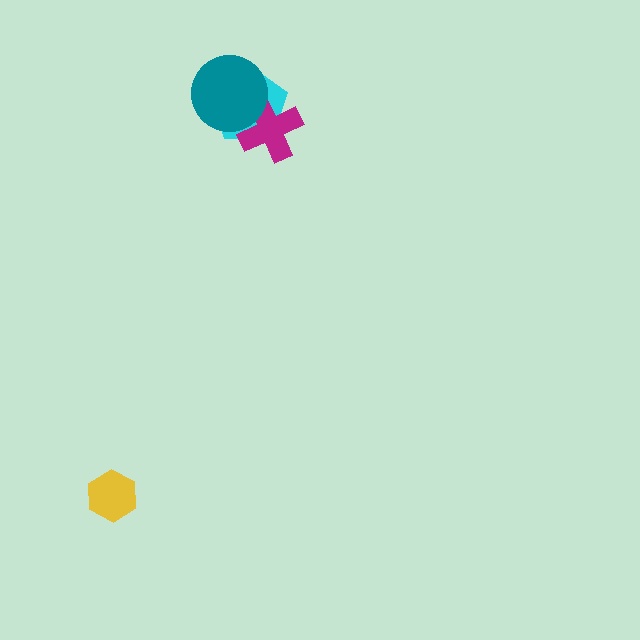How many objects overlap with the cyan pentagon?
2 objects overlap with the cyan pentagon.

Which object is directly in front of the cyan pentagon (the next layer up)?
The magenta cross is directly in front of the cyan pentagon.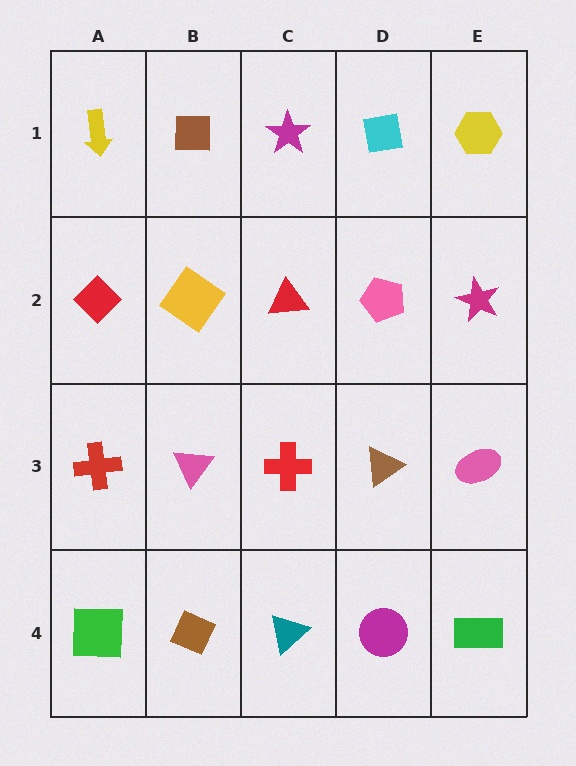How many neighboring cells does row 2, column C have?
4.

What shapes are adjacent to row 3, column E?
A magenta star (row 2, column E), a green rectangle (row 4, column E), a brown triangle (row 3, column D).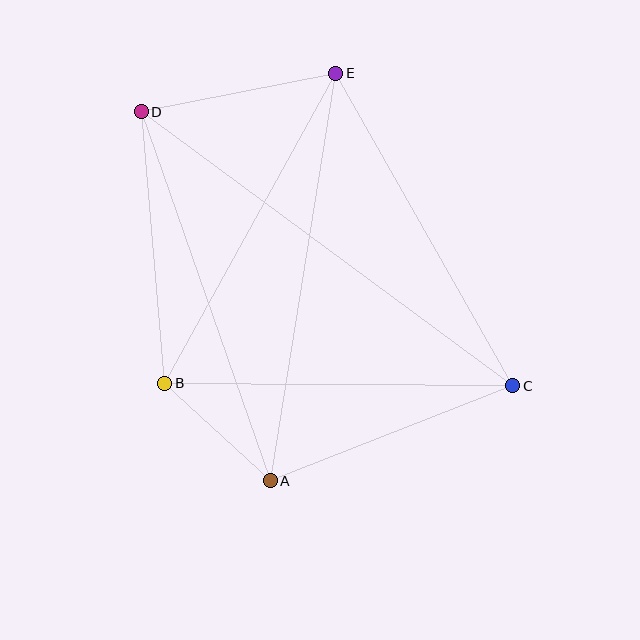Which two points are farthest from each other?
Points C and D are farthest from each other.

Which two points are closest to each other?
Points A and B are closest to each other.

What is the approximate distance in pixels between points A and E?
The distance between A and E is approximately 413 pixels.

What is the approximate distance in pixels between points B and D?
The distance between B and D is approximately 273 pixels.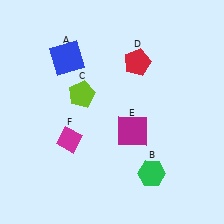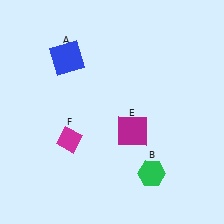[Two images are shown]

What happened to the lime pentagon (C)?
The lime pentagon (C) was removed in Image 2. It was in the top-left area of Image 1.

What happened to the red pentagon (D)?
The red pentagon (D) was removed in Image 2. It was in the top-right area of Image 1.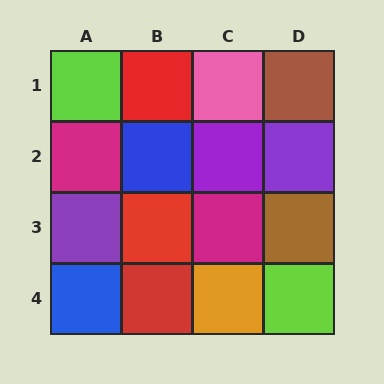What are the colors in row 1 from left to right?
Lime, red, pink, brown.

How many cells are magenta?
2 cells are magenta.